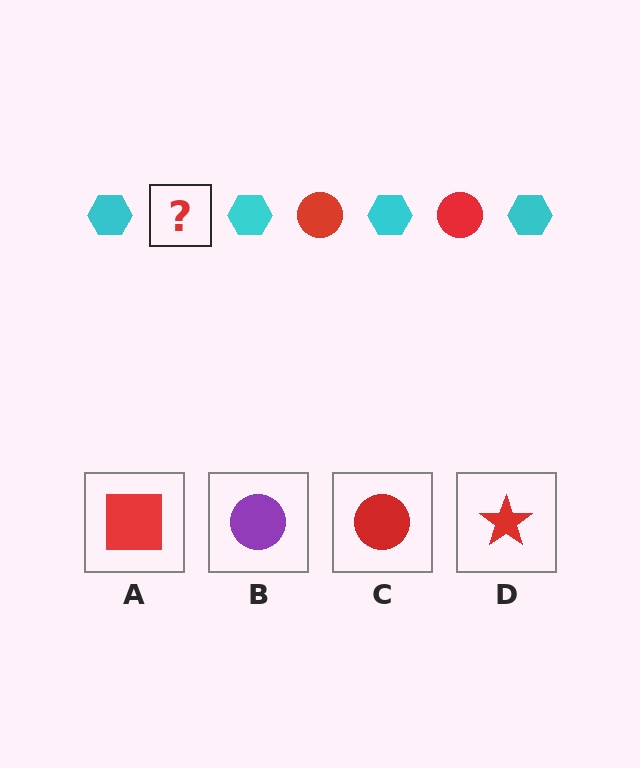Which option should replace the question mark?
Option C.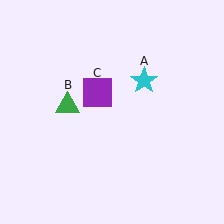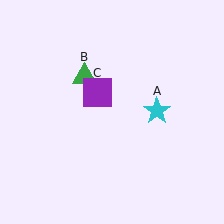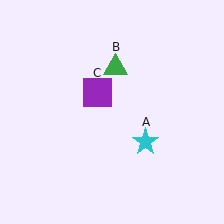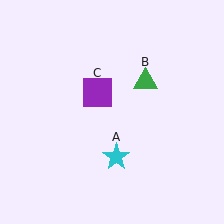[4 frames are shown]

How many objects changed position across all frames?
2 objects changed position: cyan star (object A), green triangle (object B).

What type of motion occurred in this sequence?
The cyan star (object A), green triangle (object B) rotated clockwise around the center of the scene.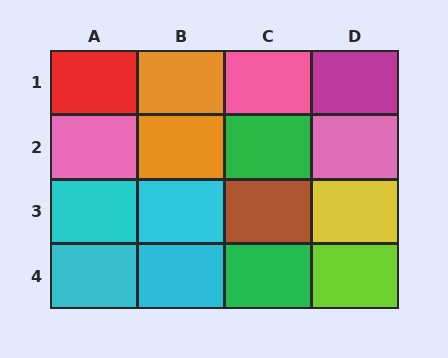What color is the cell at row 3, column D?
Yellow.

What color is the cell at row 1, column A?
Red.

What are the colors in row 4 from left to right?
Cyan, cyan, green, lime.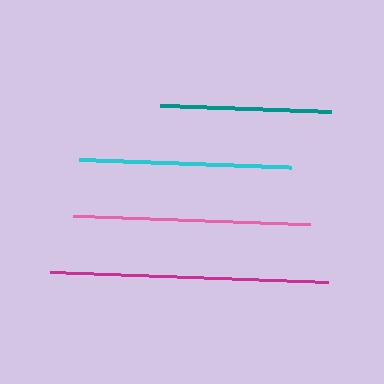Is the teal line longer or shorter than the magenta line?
The magenta line is longer than the teal line.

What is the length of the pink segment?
The pink segment is approximately 237 pixels long.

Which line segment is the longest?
The magenta line is the longest at approximately 278 pixels.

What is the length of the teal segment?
The teal segment is approximately 171 pixels long.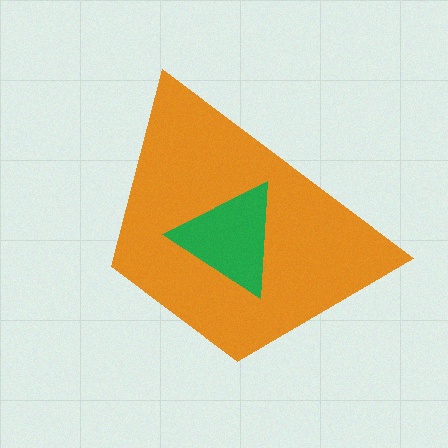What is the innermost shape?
The green triangle.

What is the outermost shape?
The orange trapezoid.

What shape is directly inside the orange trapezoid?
The green triangle.